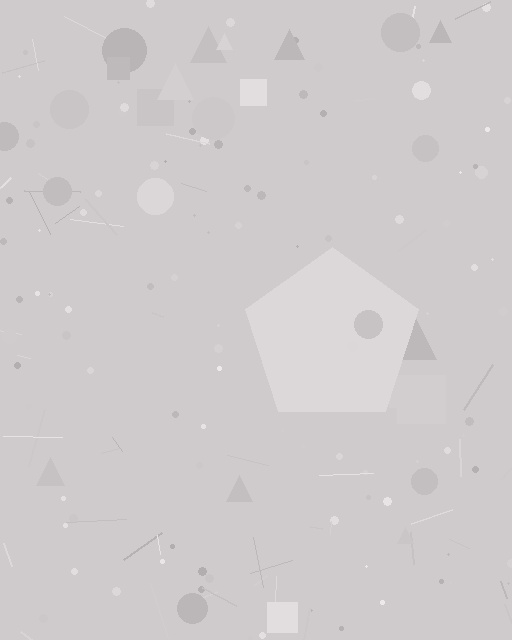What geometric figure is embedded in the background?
A pentagon is embedded in the background.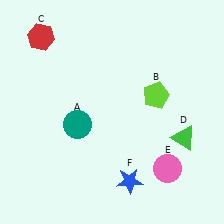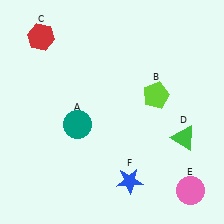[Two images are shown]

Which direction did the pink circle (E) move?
The pink circle (E) moved right.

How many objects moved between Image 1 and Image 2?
1 object moved between the two images.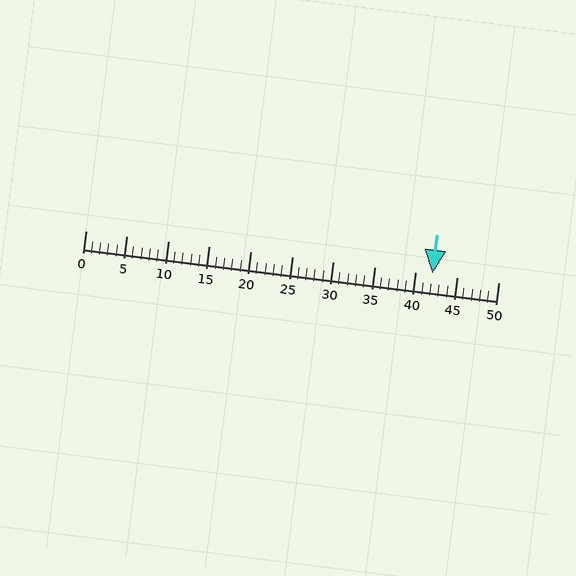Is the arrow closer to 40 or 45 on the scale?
The arrow is closer to 40.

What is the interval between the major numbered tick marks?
The major tick marks are spaced 5 units apart.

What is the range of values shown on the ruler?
The ruler shows values from 0 to 50.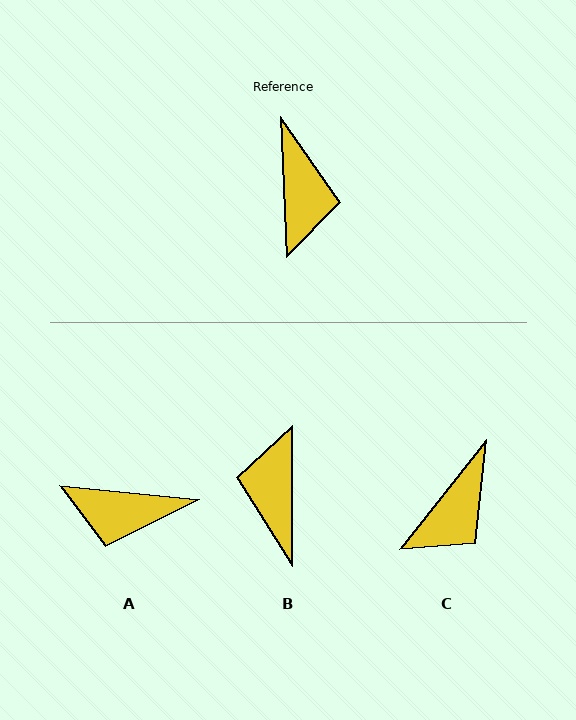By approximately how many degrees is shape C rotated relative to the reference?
Approximately 41 degrees clockwise.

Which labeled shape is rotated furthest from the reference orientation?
B, about 178 degrees away.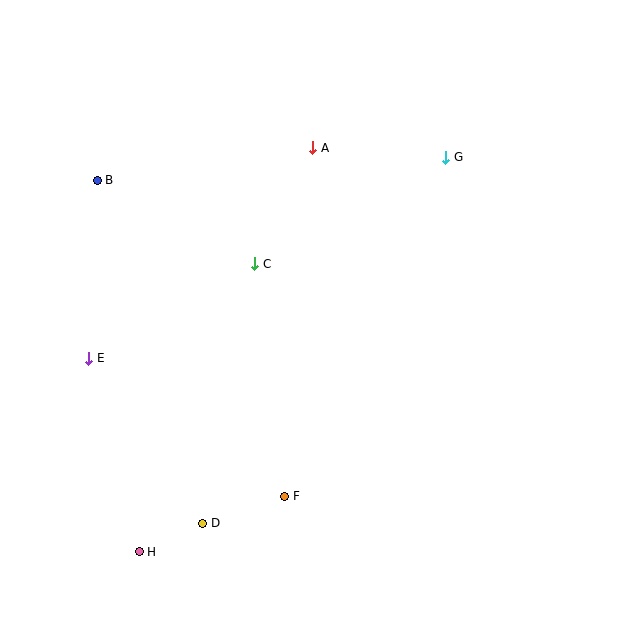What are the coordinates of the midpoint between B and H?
The midpoint between B and H is at (118, 366).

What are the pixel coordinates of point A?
Point A is at (313, 148).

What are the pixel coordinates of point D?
Point D is at (203, 523).